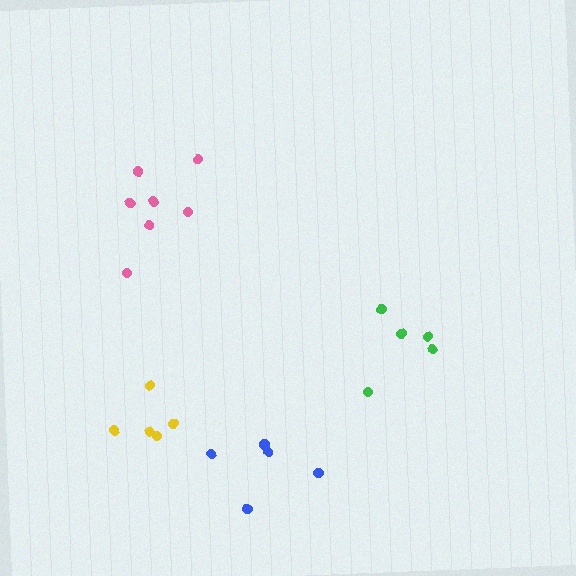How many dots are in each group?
Group 1: 5 dots, Group 2: 5 dots, Group 3: 7 dots, Group 4: 5 dots (22 total).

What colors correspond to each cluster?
The clusters are colored: blue, yellow, pink, green.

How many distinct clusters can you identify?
There are 4 distinct clusters.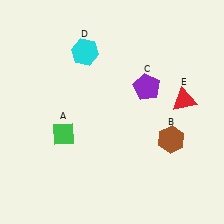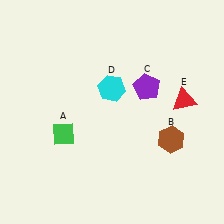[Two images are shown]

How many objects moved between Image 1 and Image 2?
1 object moved between the two images.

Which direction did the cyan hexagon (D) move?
The cyan hexagon (D) moved down.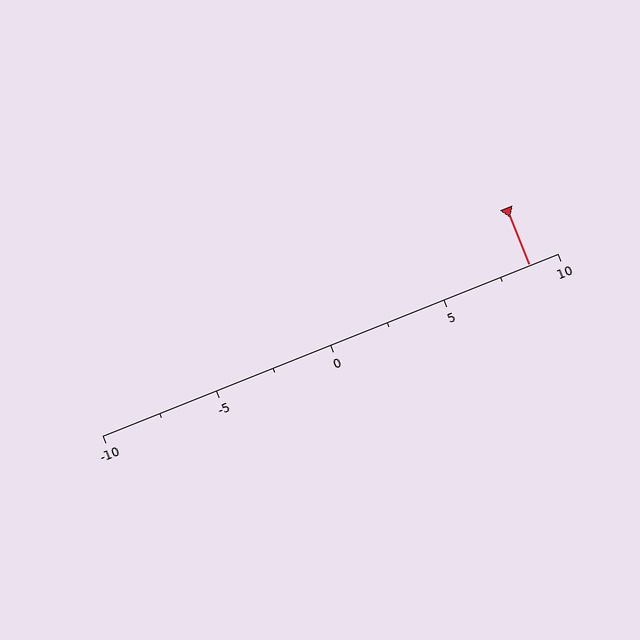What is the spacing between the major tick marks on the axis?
The major ticks are spaced 5 apart.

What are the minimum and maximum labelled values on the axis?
The axis runs from -10 to 10.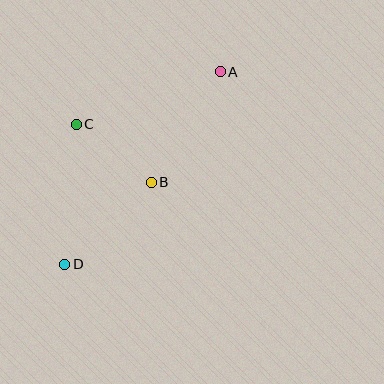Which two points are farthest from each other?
Points A and D are farthest from each other.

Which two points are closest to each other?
Points B and C are closest to each other.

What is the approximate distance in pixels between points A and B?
The distance between A and B is approximately 130 pixels.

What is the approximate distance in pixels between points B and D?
The distance between B and D is approximately 119 pixels.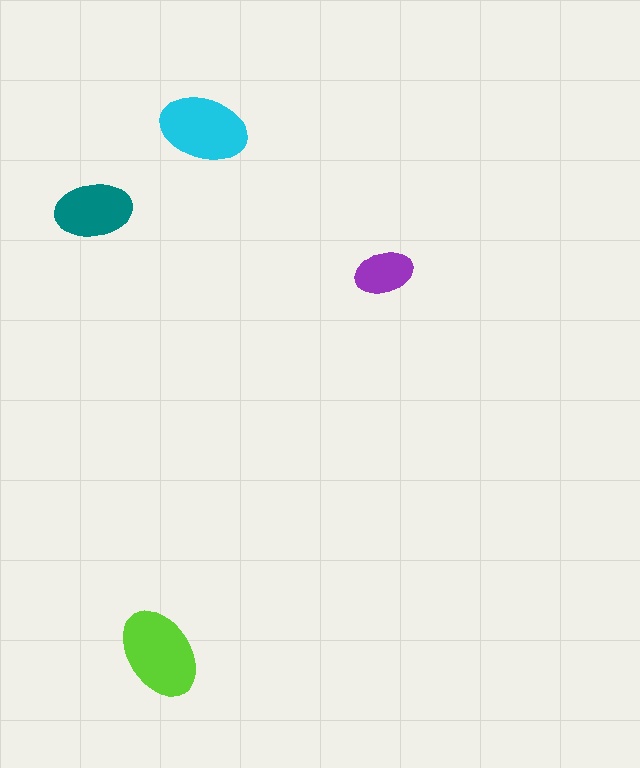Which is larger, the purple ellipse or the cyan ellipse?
The cyan one.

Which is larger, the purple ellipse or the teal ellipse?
The teal one.